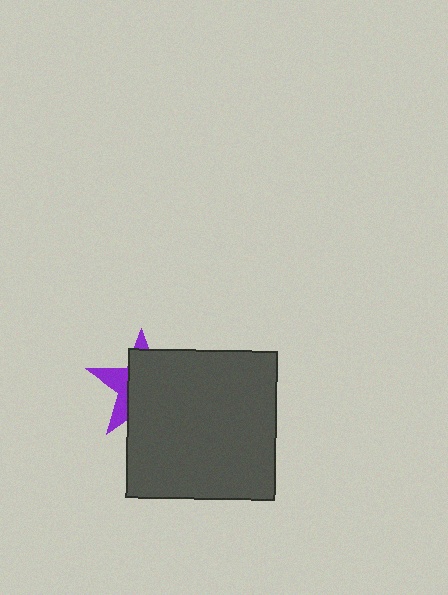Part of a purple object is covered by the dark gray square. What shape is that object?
It is a star.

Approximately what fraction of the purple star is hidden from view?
Roughly 68% of the purple star is hidden behind the dark gray square.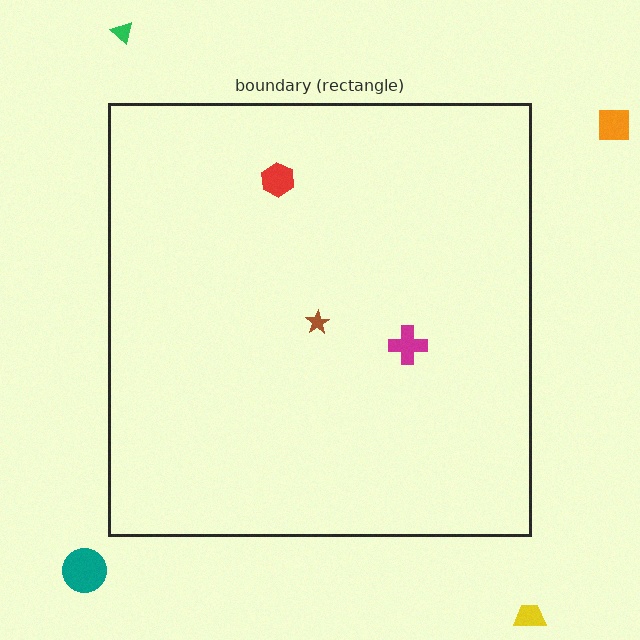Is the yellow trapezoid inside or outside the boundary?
Outside.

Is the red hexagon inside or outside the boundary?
Inside.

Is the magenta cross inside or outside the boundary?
Inside.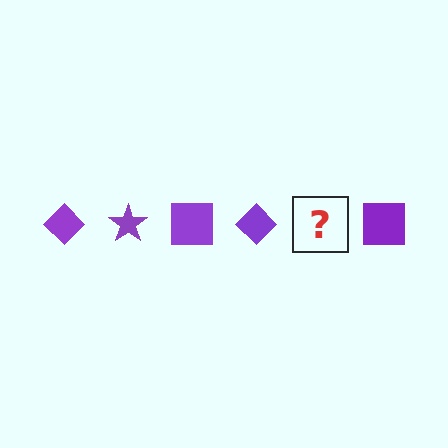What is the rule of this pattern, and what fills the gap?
The rule is that the pattern cycles through diamond, star, square shapes in purple. The gap should be filled with a purple star.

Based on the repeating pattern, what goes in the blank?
The blank should be a purple star.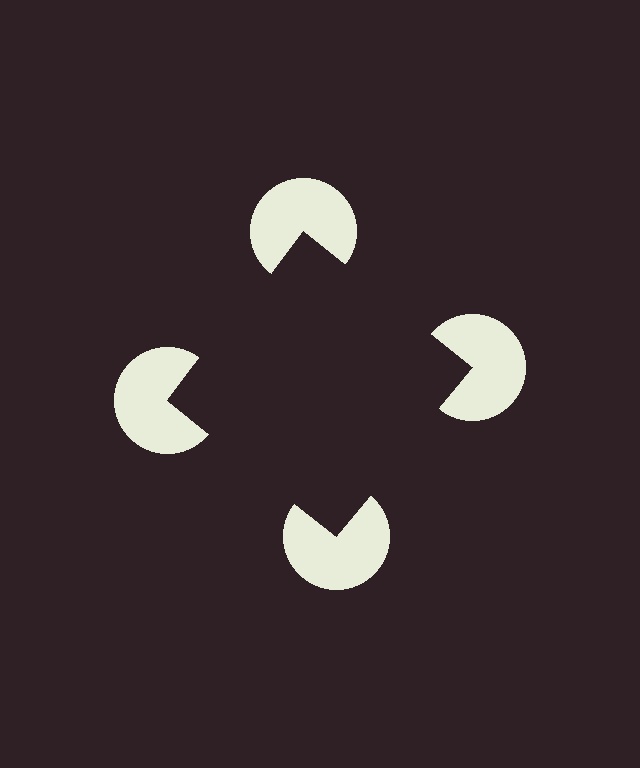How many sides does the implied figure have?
4 sides.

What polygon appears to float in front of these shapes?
An illusory square — its edges are inferred from the aligned wedge cuts in the pac-man discs, not physically drawn.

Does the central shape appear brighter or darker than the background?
It typically appears slightly darker than the background, even though no actual brightness change is drawn.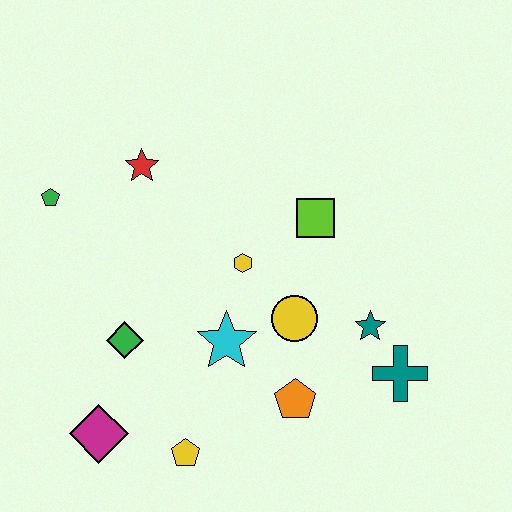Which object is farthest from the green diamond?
The teal cross is farthest from the green diamond.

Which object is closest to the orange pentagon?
The yellow circle is closest to the orange pentagon.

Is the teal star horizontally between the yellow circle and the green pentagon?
No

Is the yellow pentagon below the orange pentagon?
Yes